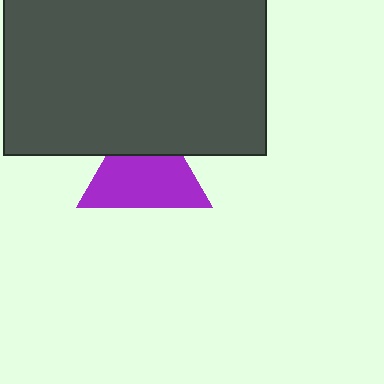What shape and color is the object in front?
The object in front is a dark gray rectangle.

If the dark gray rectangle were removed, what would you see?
You would see the complete purple triangle.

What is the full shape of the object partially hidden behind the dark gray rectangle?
The partially hidden object is a purple triangle.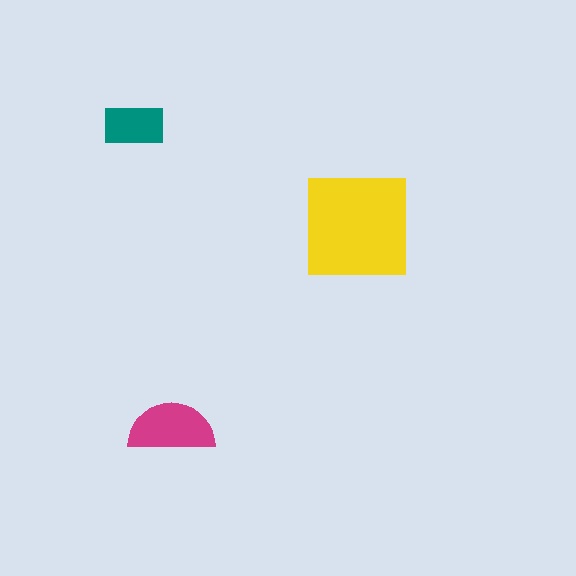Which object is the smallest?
The teal rectangle.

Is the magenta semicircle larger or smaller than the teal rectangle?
Larger.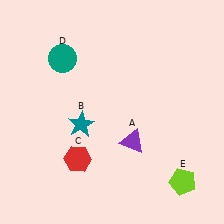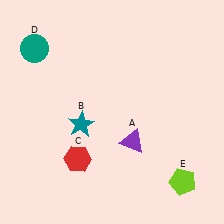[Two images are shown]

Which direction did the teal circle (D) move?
The teal circle (D) moved left.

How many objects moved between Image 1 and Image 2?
1 object moved between the two images.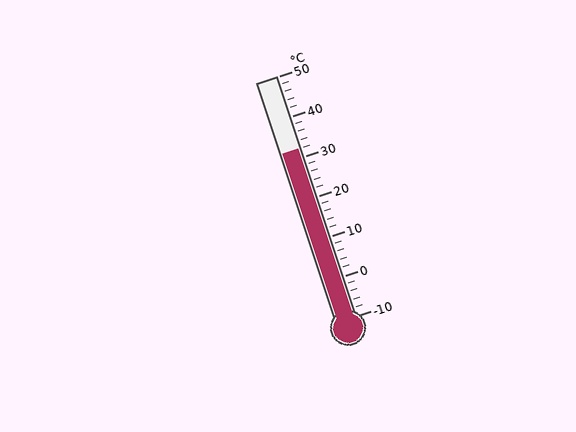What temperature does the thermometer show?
The thermometer shows approximately 32°C.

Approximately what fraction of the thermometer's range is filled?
The thermometer is filled to approximately 70% of its range.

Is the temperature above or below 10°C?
The temperature is above 10°C.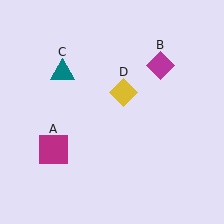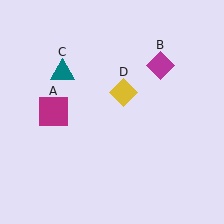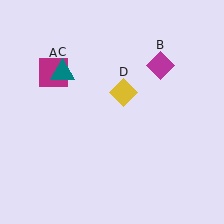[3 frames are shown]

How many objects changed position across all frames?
1 object changed position: magenta square (object A).